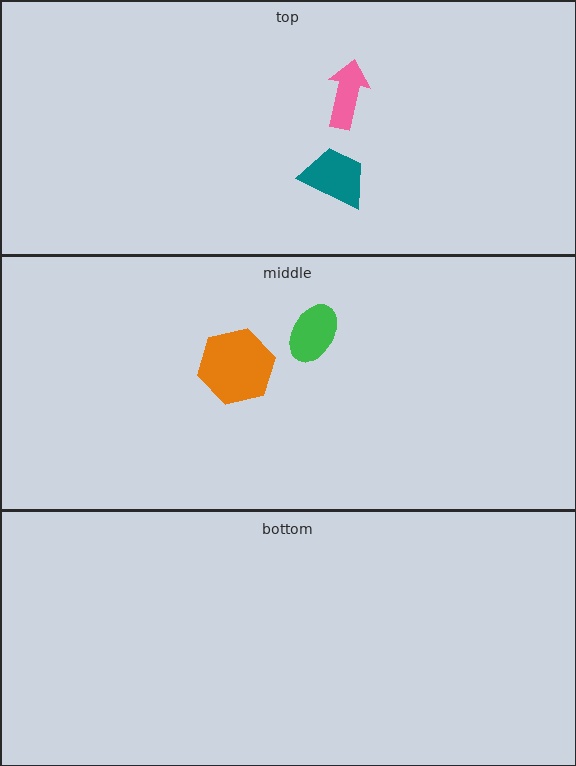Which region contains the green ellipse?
The middle region.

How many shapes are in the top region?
2.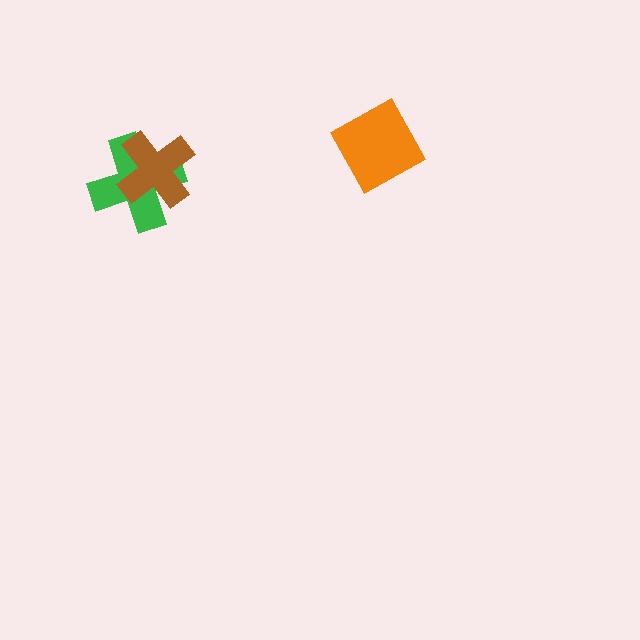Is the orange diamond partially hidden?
No, no other shape covers it.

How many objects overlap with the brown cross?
1 object overlaps with the brown cross.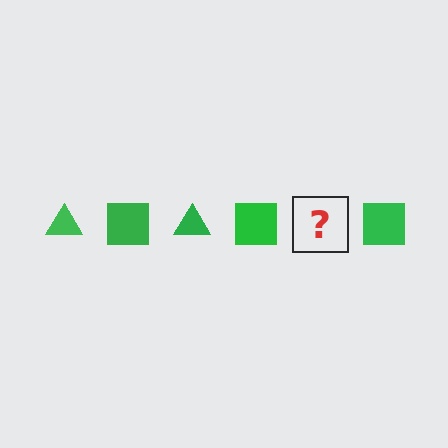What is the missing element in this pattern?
The missing element is a green triangle.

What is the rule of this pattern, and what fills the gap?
The rule is that the pattern cycles through triangle, square shapes in green. The gap should be filled with a green triangle.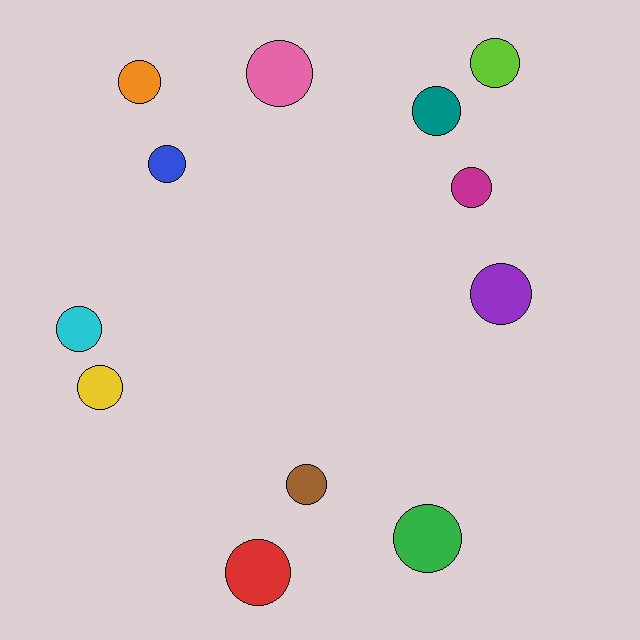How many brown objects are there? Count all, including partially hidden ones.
There is 1 brown object.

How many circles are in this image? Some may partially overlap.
There are 12 circles.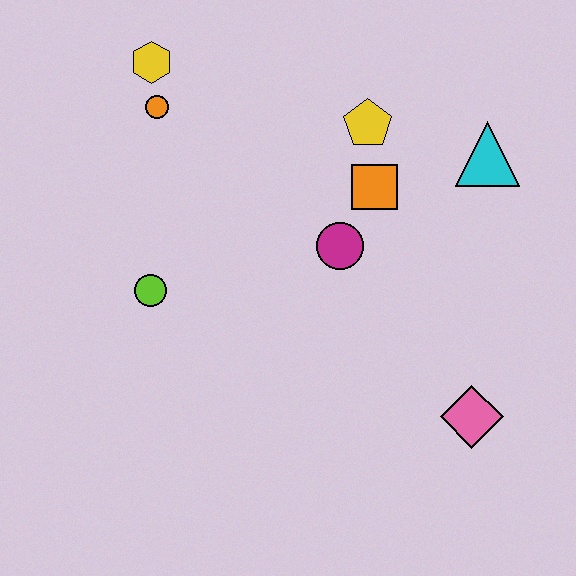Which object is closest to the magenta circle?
The orange square is closest to the magenta circle.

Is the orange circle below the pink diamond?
No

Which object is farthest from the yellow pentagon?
The pink diamond is farthest from the yellow pentagon.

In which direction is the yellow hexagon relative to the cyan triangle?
The yellow hexagon is to the left of the cyan triangle.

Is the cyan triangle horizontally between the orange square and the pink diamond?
No